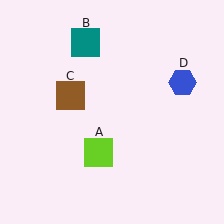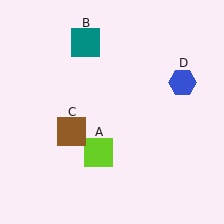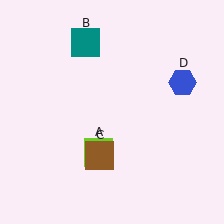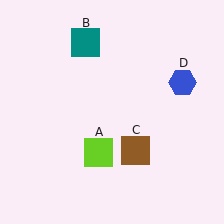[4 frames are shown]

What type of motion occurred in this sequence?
The brown square (object C) rotated counterclockwise around the center of the scene.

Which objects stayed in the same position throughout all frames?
Lime square (object A) and teal square (object B) and blue hexagon (object D) remained stationary.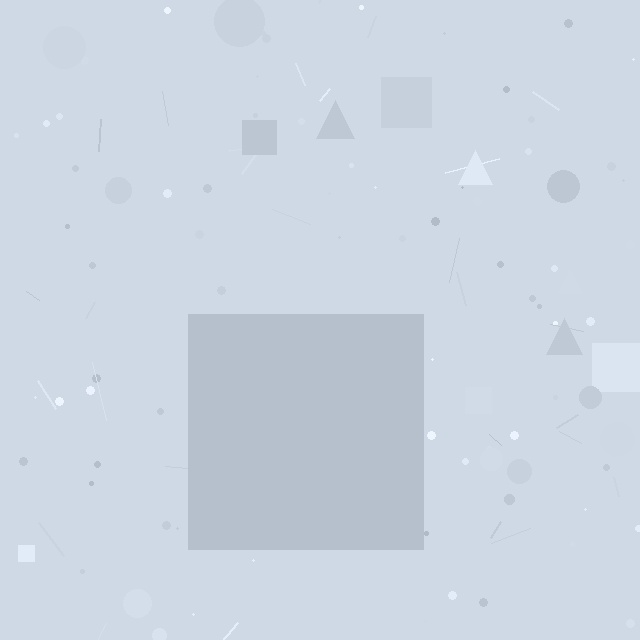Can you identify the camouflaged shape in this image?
The camouflaged shape is a square.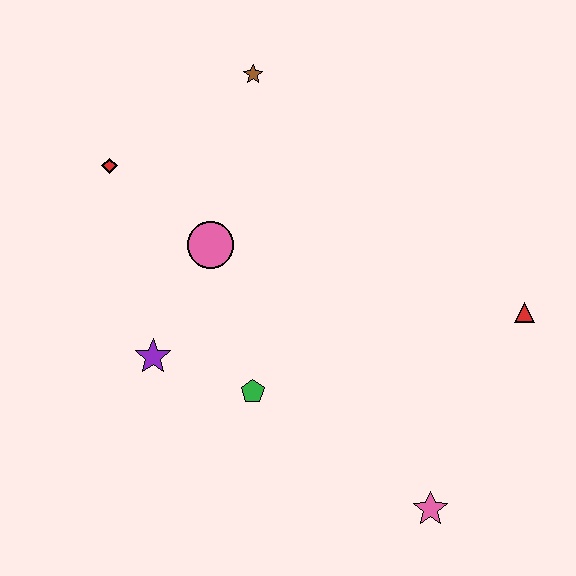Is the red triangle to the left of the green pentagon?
No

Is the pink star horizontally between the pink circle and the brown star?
No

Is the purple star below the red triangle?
Yes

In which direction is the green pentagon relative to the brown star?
The green pentagon is below the brown star.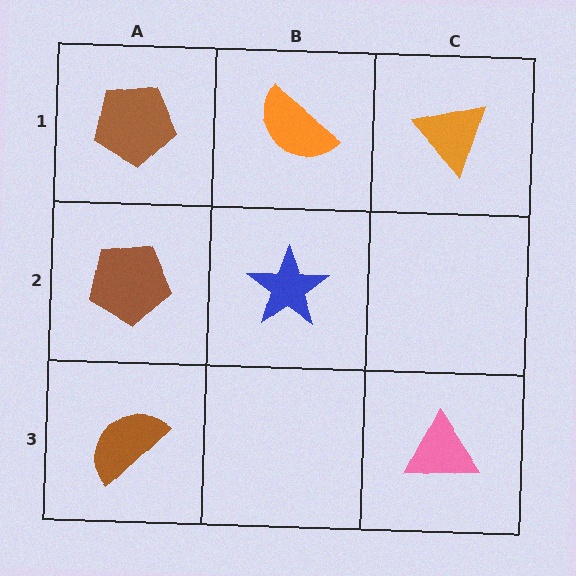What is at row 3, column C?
A pink triangle.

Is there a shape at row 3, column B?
No, that cell is empty.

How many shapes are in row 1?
3 shapes.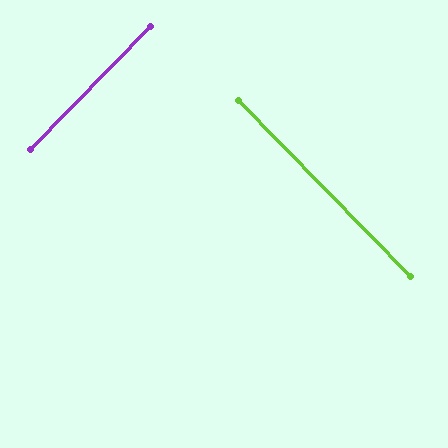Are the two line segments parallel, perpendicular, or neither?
Perpendicular — they meet at approximately 89°.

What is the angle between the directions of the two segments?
Approximately 89 degrees.